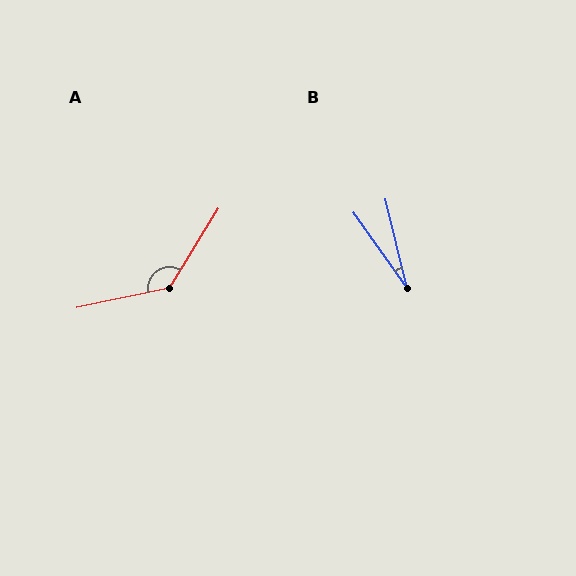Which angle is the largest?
A, at approximately 133 degrees.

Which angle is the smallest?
B, at approximately 22 degrees.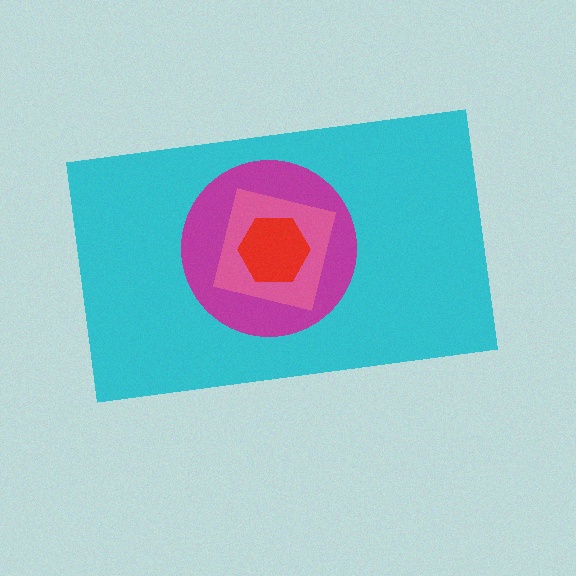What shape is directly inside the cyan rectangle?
The magenta circle.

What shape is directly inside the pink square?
The red hexagon.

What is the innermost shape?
The red hexagon.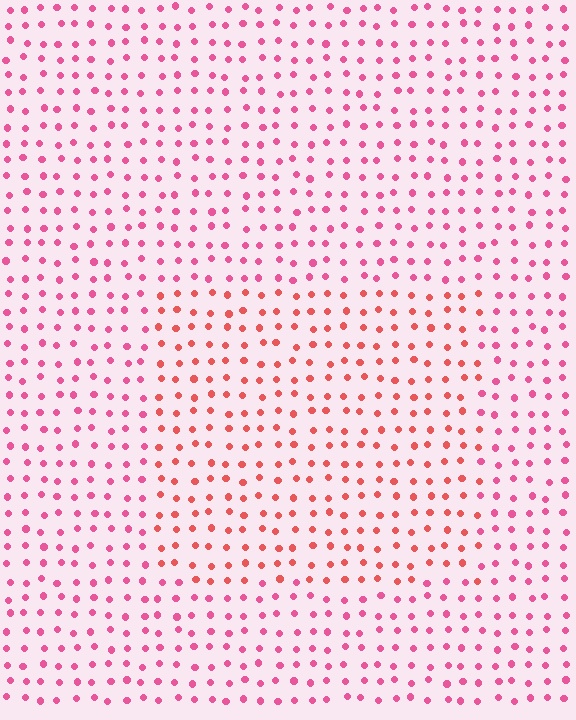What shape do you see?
I see a rectangle.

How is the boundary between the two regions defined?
The boundary is defined purely by a slight shift in hue (about 27 degrees). Spacing, size, and orientation are identical on both sides.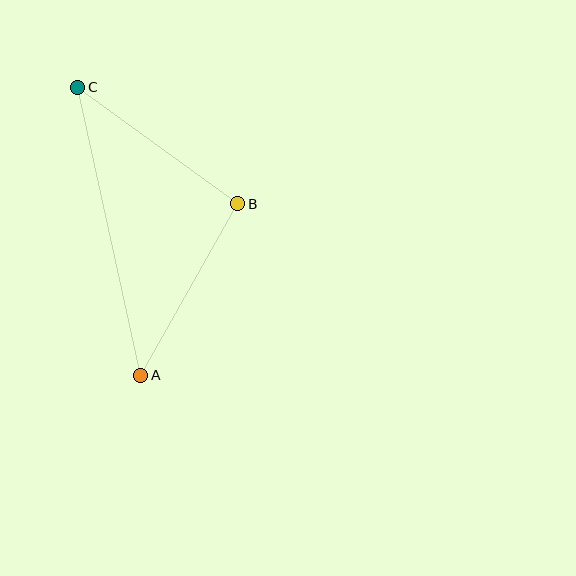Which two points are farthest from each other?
Points A and C are farthest from each other.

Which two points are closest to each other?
Points A and B are closest to each other.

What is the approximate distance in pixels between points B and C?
The distance between B and C is approximately 198 pixels.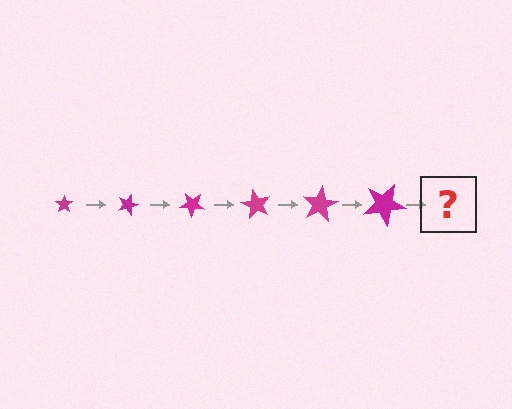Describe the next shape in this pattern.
It should be a star, larger than the previous one and rotated 120 degrees from the start.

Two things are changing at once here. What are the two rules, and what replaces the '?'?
The two rules are that the star grows larger each step and it rotates 20 degrees each step. The '?' should be a star, larger than the previous one and rotated 120 degrees from the start.